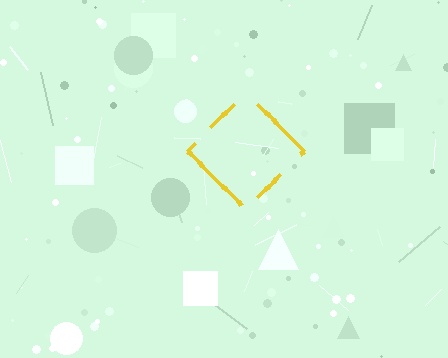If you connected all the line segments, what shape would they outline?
They would outline a diamond.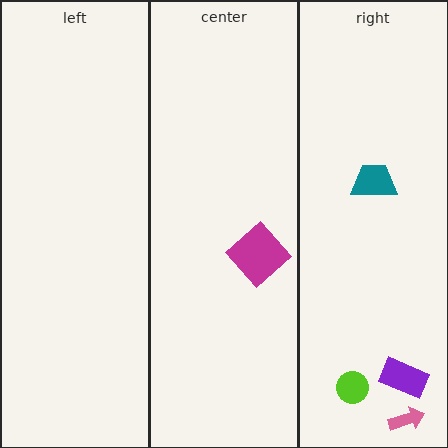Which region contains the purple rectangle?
The right region.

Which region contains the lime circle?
The right region.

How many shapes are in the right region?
4.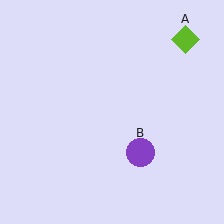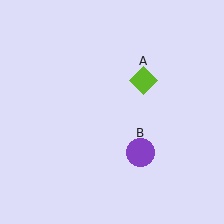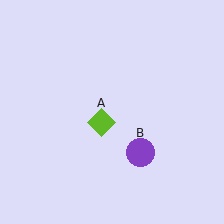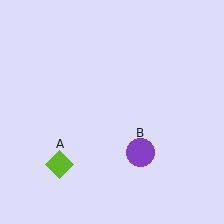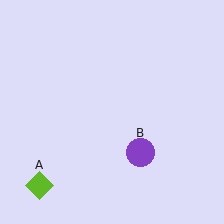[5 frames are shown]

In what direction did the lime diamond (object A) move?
The lime diamond (object A) moved down and to the left.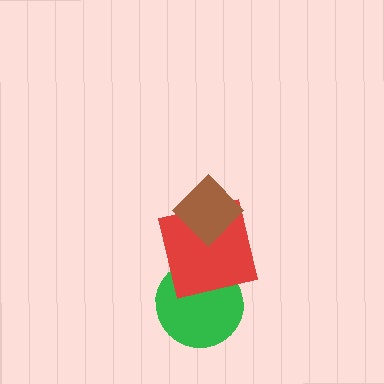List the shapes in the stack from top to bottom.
From top to bottom: the brown diamond, the red square, the green circle.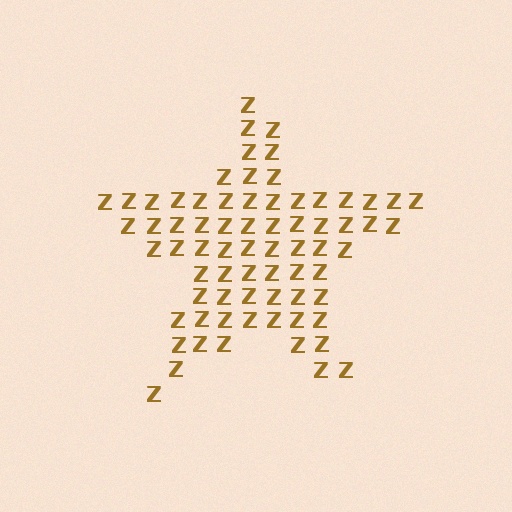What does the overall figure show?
The overall figure shows a star.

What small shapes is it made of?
It is made of small letter Z's.